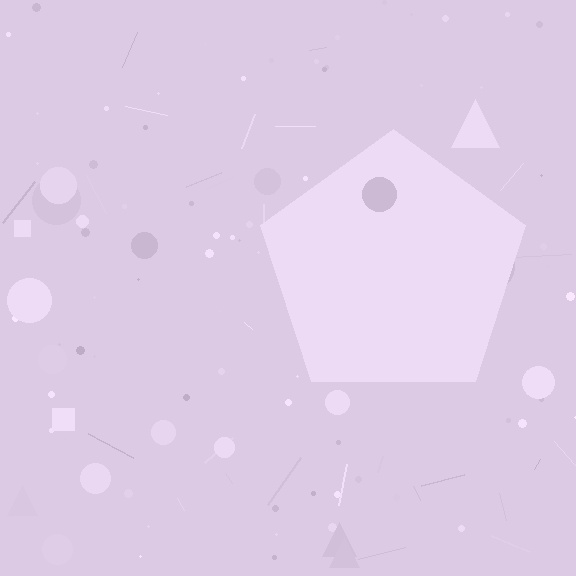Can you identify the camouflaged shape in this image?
The camouflaged shape is a pentagon.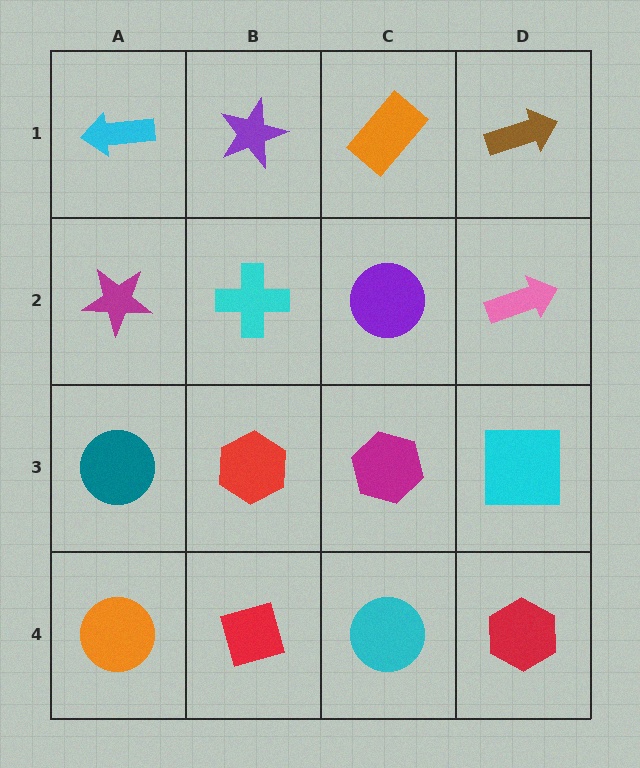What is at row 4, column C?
A cyan circle.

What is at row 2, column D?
A pink arrow.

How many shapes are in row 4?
4 shapes.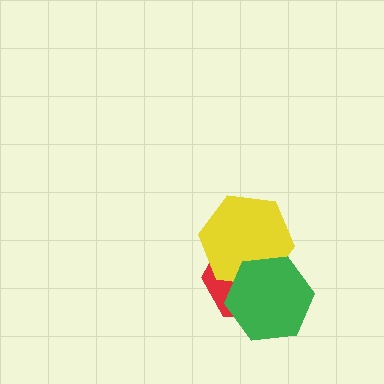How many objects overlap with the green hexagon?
2 objects overlap with the green hexagon.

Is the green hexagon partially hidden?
No, no other shape covers it.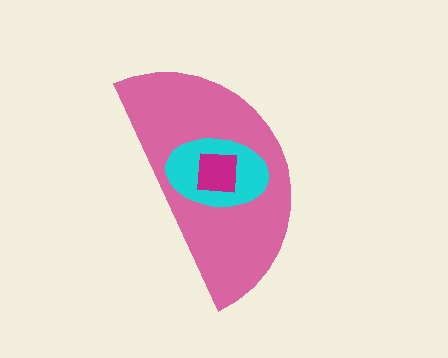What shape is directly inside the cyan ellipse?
The magenta square.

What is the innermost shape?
The magenta square.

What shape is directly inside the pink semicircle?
The cyan ellipse.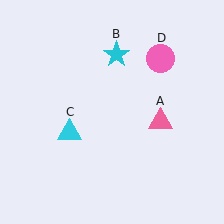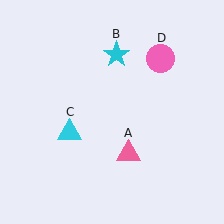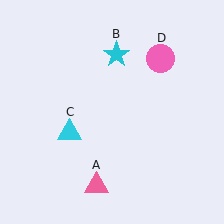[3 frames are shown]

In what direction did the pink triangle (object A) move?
The pink triangle (object A) moved down and to the left.